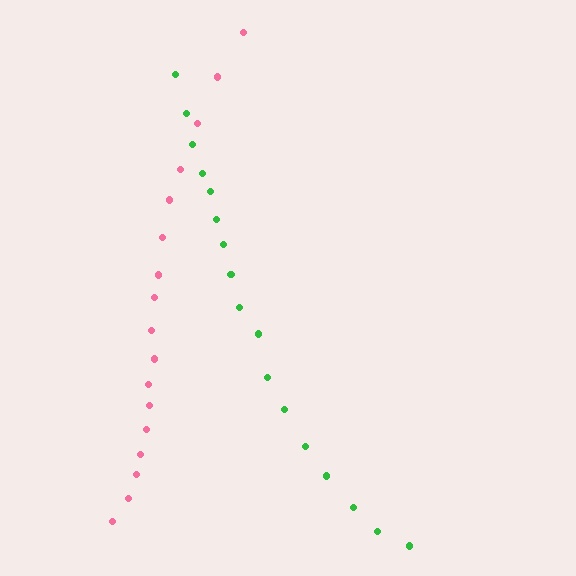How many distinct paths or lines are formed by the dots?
There are 2 distinct paths.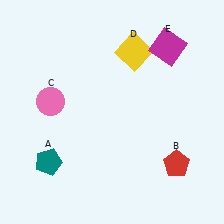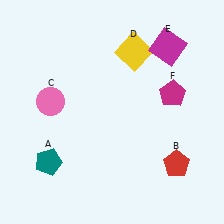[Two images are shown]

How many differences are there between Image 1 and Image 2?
There is 1 difference between the two images.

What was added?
A magenta pentagon (F) was added in Image 2.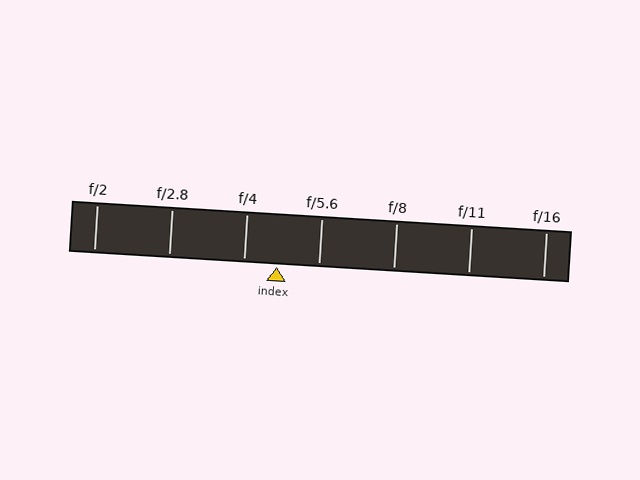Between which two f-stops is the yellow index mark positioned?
The index mark is between f/4 and f/5.6.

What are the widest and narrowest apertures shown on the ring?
The widest aperture shown is f/2 and the narrowest is f/16.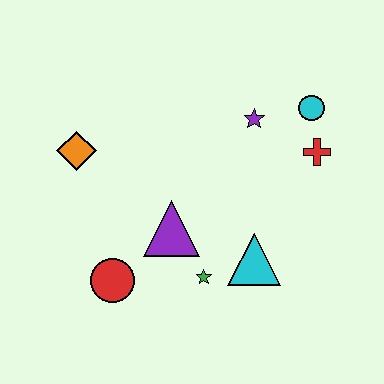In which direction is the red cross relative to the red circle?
The red cross is to the right of the red circle.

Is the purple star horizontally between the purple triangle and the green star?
No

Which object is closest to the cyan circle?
The red cross is closest to the cyan circle.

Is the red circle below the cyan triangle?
Yes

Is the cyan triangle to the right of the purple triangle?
Yes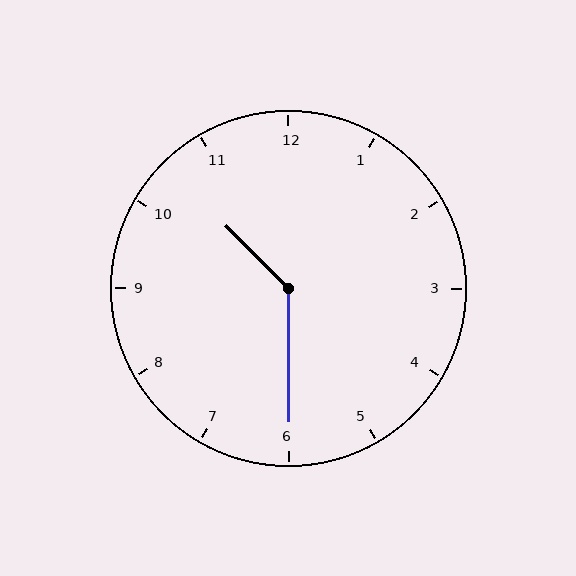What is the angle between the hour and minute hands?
Approximately 135 degrees.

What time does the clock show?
10:30.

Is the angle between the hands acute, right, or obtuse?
It is obtuse.